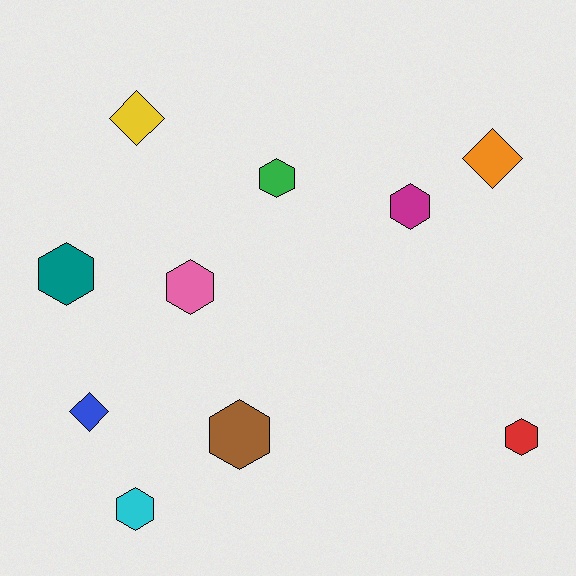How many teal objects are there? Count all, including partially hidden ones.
There is 1 teal object.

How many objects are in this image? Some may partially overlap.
There are 10 objects.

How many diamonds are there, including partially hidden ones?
There are 3 diamonds.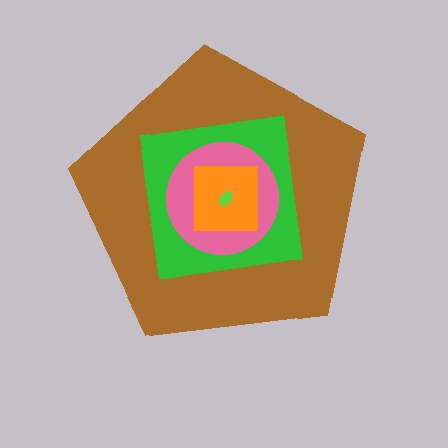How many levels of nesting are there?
5.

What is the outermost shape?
The brown pentagon.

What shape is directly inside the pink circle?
The orange square.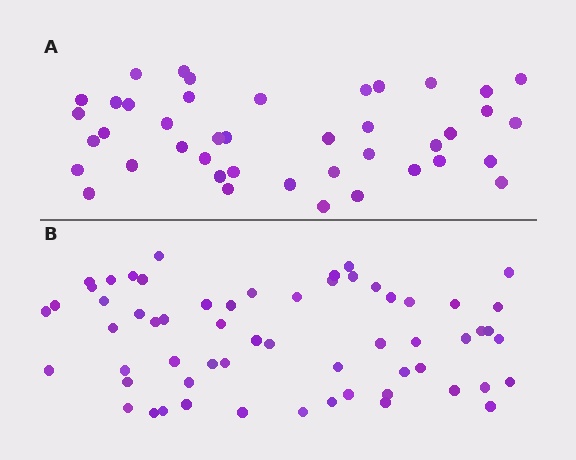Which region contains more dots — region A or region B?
Region B (the bottom region) has more dots.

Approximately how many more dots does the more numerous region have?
Region B has approximately 20 more dots than region A.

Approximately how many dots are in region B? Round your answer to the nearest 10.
About 60 dots.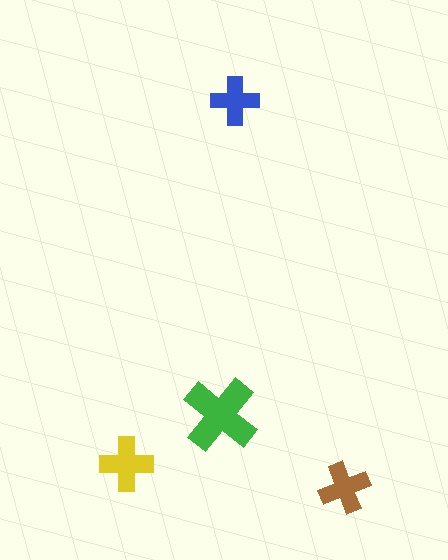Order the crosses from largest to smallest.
the green one, the yellow one, the brown one, the blue one.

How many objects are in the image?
There are 4 objects in the image.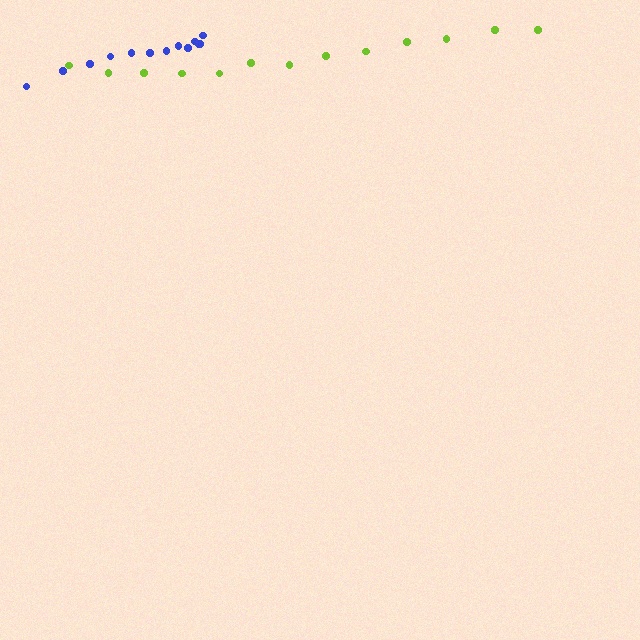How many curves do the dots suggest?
There are 2 distinct paths.